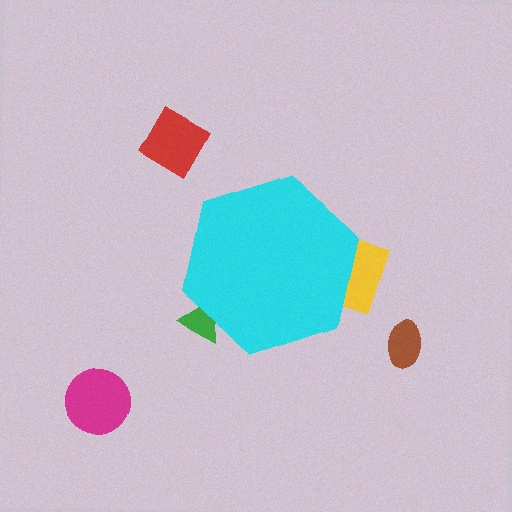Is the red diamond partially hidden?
No, the red diamond is fully visible.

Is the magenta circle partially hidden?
No, the magenta circle is fully visible.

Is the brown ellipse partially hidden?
No, the brown ellipse is fully visible.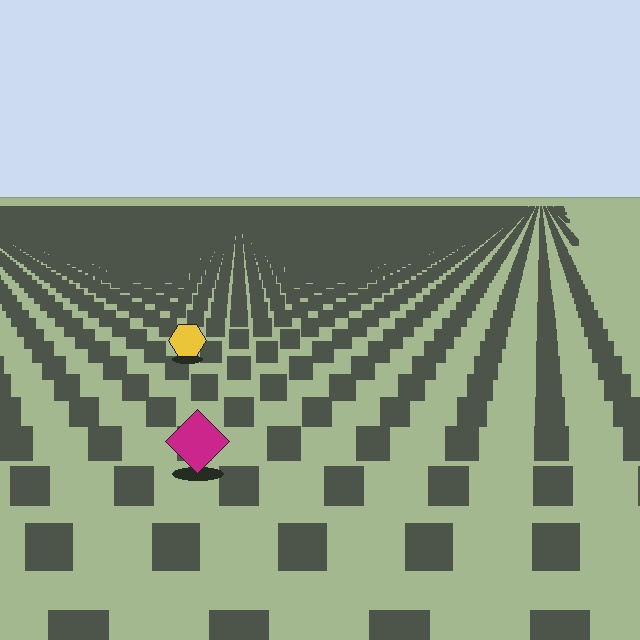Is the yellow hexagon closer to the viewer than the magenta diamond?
No. The magenta diamond is closer — you can tell from the texture gradient: the ground texture is coarser near it.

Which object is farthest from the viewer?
The yellow hexagon is farthest from the viewer. It appears smaller and the ground texture around it is denser.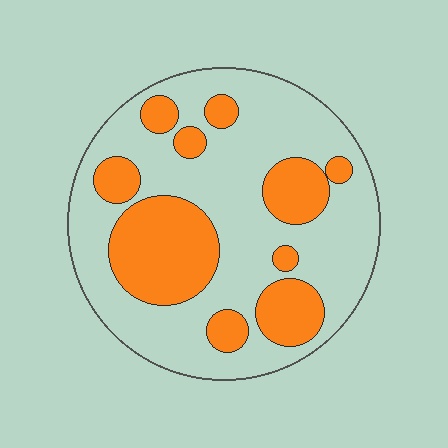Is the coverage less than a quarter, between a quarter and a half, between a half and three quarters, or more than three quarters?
Between a quarter and a half.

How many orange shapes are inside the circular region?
10.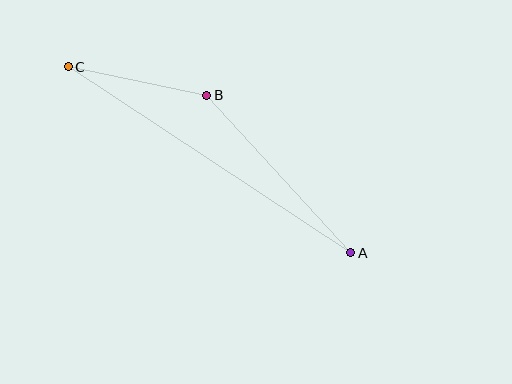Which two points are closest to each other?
Points B and C are closest to each other.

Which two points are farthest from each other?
Points A and C are farthest from each other.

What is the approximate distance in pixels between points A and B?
The distance between A and B is approximately 213 pixels.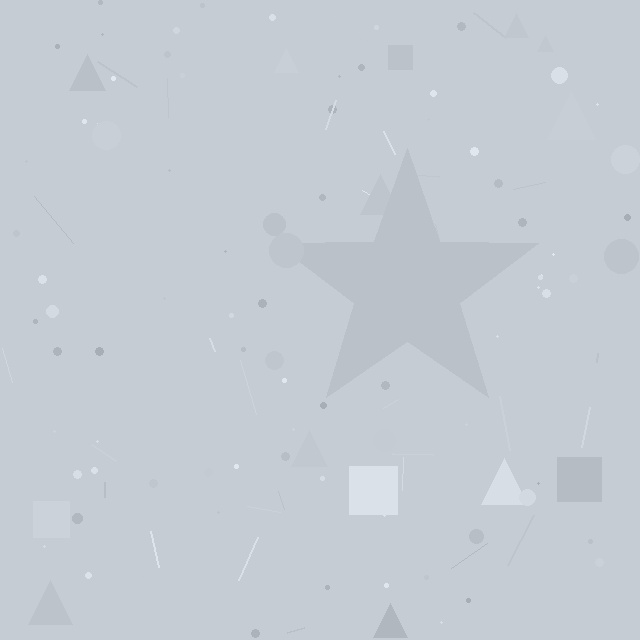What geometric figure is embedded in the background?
A star is embedded in the background.